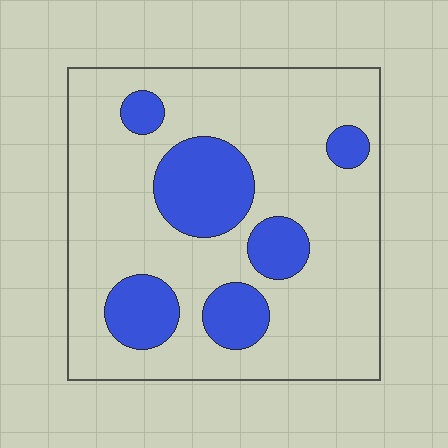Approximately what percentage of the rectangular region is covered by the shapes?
Approximately 25%.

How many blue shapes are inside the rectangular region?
6.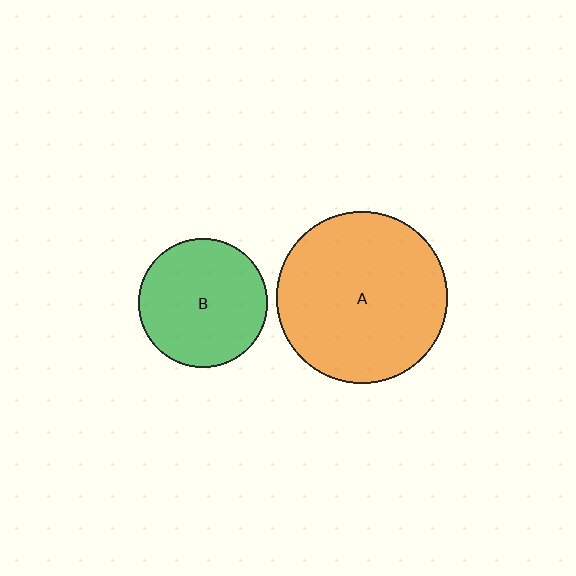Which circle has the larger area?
Circle A (orange).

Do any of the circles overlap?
No, none of the circles overlap.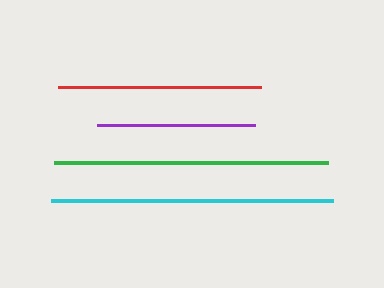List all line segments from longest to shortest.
From longest to shortest: cyan, green, red, purple.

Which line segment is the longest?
The cyan line is the longest at approximately 282 pixels.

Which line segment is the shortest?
The purple line is the shortest at approximately 158 pixels.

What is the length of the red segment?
The red segment is approximately 203 pixels long.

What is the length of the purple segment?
The purple segment is approximately 158 pixels long.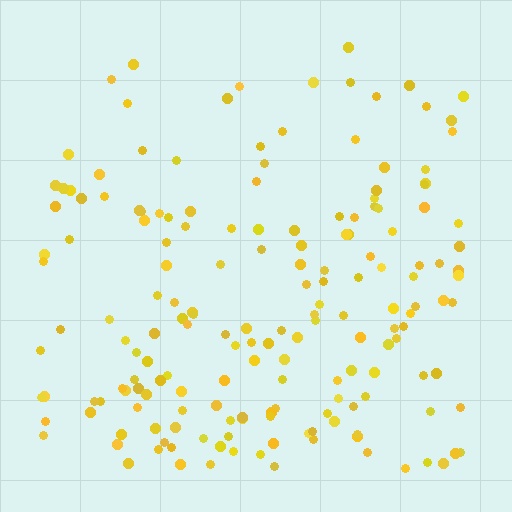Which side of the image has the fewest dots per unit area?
The top.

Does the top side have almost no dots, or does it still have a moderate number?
Still a moderate number, just noticeably fewer than the bottom.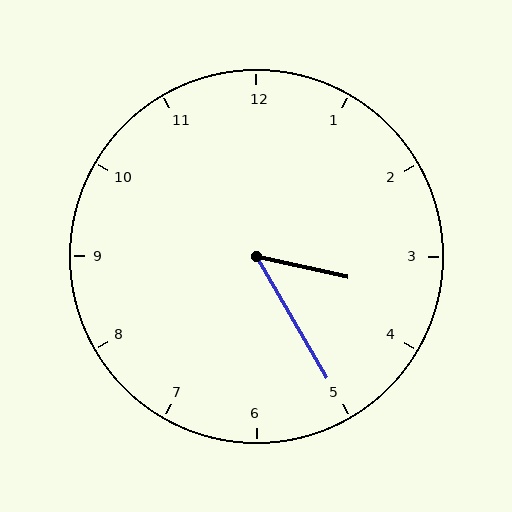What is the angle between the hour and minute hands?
Approximately 48 degrees.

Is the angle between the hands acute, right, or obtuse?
It is acute.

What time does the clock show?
3:25.